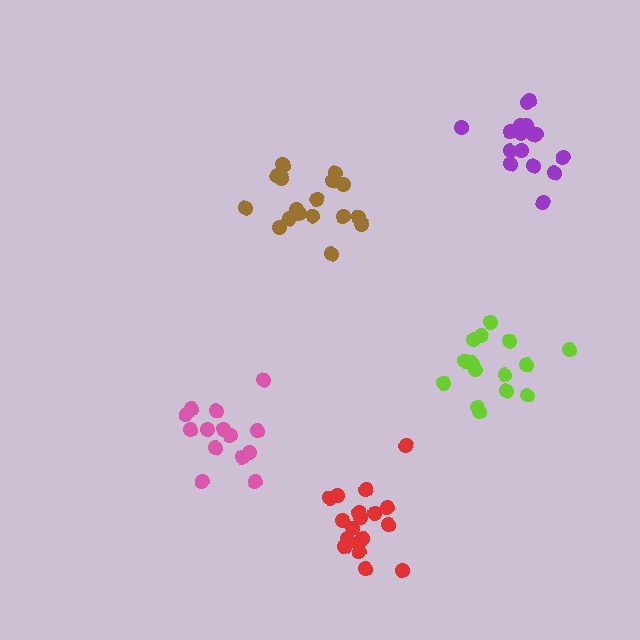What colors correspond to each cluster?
The clusters are colored: purple, brown, pink, lime, red.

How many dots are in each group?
Group 1: 16 dots, Group 2: 18 dots, Group 3: 14 dots, Group 4: 16 dots, Group 5: 18 dots (82 total).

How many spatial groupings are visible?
There are 5 spatial groupings.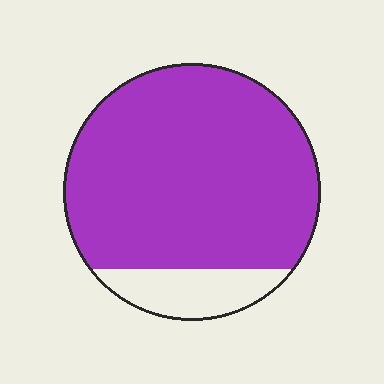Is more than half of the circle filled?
Yes.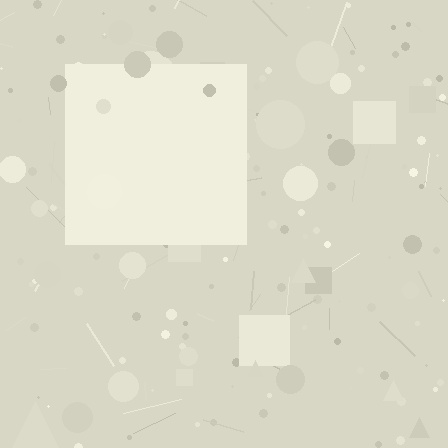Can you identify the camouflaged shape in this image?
The camouflaged shape is a square.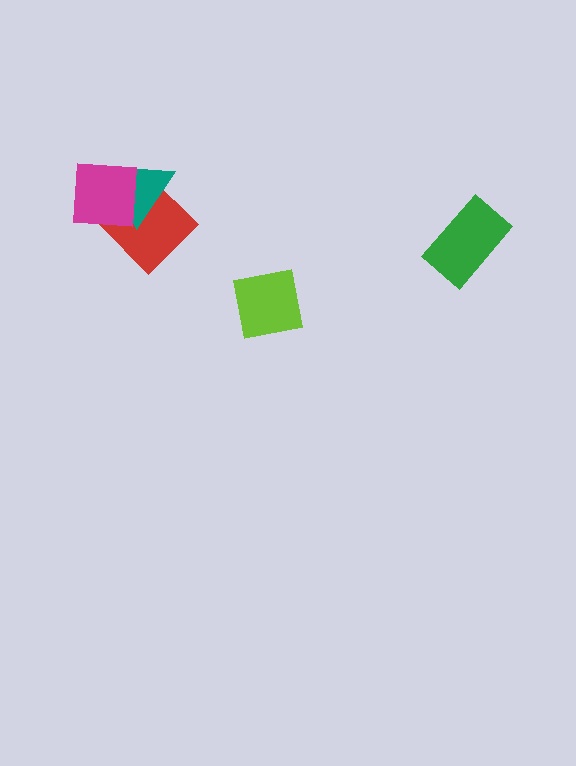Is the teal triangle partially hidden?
Yes, it is partially covered by another shape.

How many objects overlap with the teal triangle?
2 objects overlap with the teal triangle.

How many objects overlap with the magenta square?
2 objects overlap with the magenta square.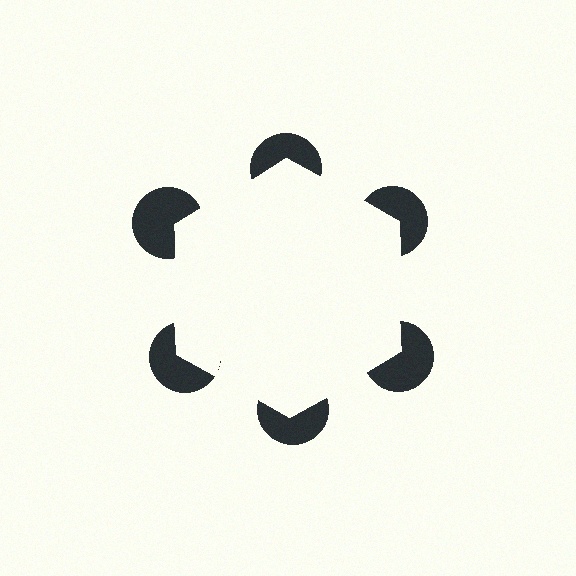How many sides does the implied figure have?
6 sides.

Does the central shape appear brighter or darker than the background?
It typically appears slightly brighter than the background, even though no actual brightness change is drawn.